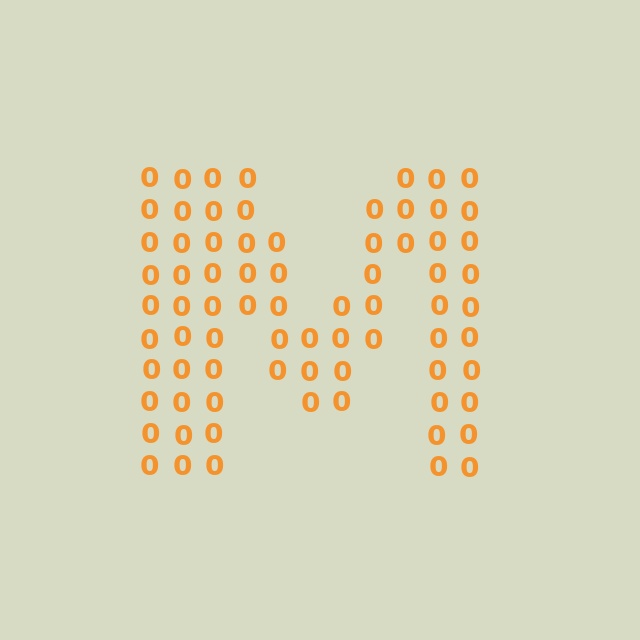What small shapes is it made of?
It is made of small digit 0's.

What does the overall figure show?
The overall figure shows the letter M.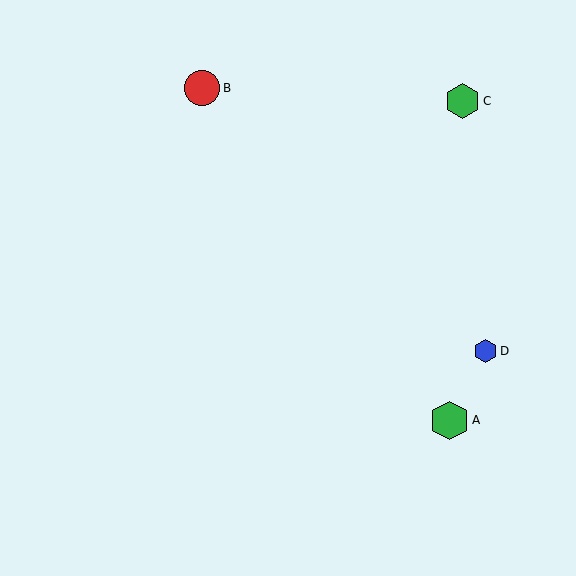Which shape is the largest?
The green hexagon (labeled A) is the largest.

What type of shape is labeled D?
Shape D is a blue hexagon.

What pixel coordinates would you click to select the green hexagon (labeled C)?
Click at (463, 101) to select the green hexagon C.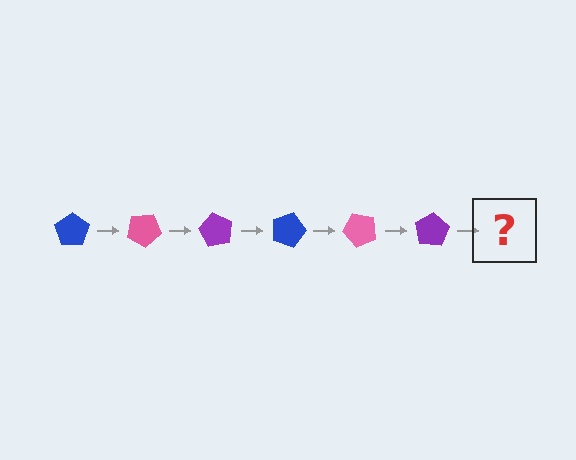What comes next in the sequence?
The next element should be a blue pentagon, rotated 180 degrees from the start.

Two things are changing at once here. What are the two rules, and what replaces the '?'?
The two rules are that it rotates 30 degrees each step and the color cycles through blue, pink, and purple. The '?' should be a blue pentagon, rotated 180 degrees from the start.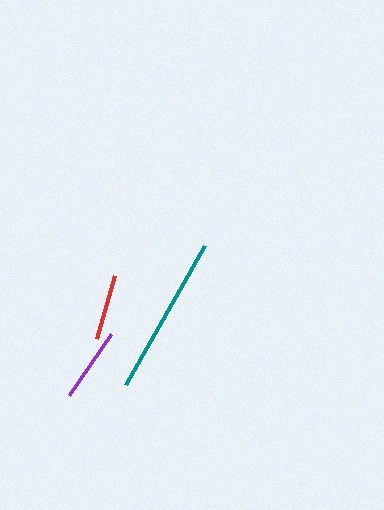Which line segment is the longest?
The teal line is the longest at approximately 159 pixels.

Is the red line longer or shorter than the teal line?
The teal line is longer than the red line.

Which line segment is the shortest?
The red line is the shortest at approximately 66 pixels.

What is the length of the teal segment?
The teal segment is approximately 159 pixels long.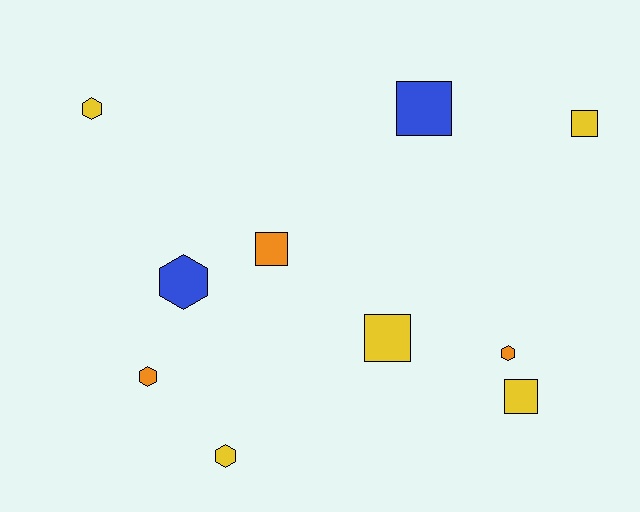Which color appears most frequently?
Yellow, with 5 objects.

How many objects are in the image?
There are 10 objects.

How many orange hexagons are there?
There are 2 orange hexagons.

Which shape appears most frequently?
Square, with 5 objects.